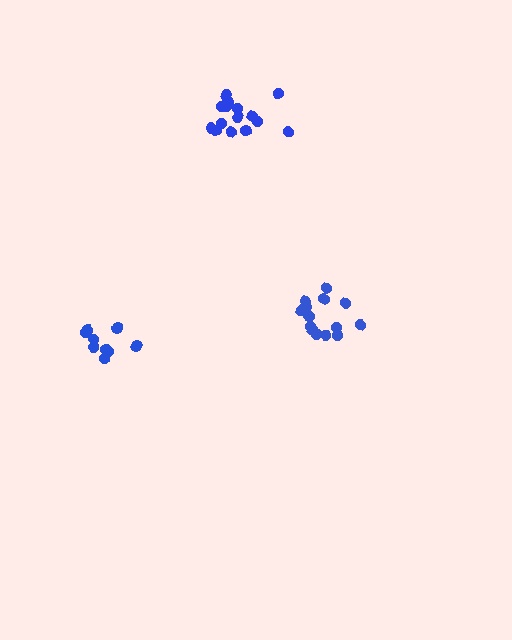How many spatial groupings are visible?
There are 3 spatial groupings.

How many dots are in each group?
Group 1: 14 dots, Group 2: 9 dots, Group 3: 15 dots (38 total).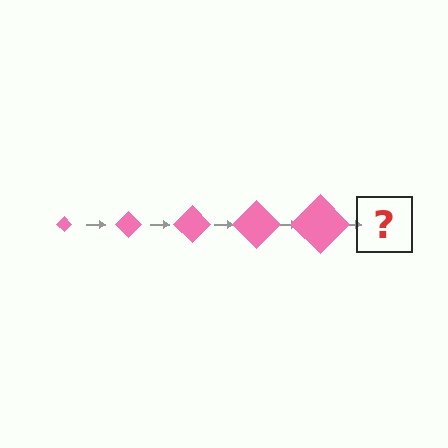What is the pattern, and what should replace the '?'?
The pattern is that the diamond gets progressively larger each step. The '?' should be a pink diamond, larger than the previous one.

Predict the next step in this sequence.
The next step is a pink diamond, larger than the previous one.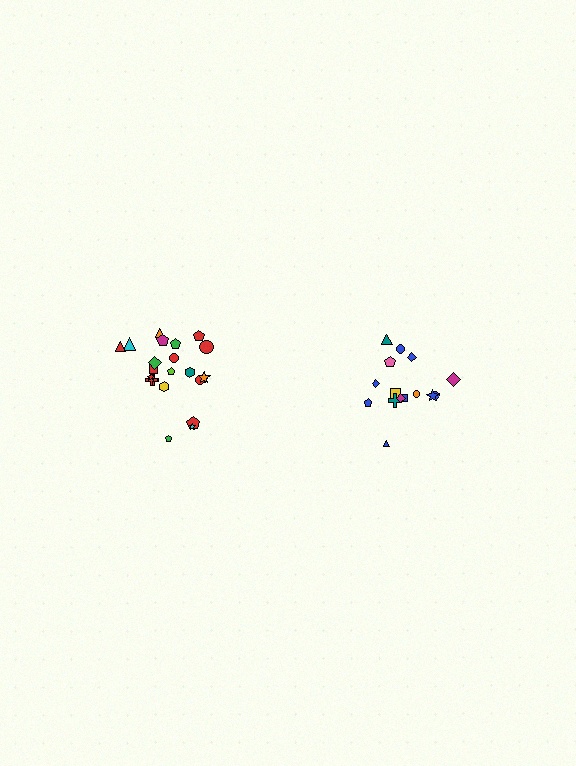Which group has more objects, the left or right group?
The left group.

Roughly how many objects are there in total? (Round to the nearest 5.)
Roughly 35 objects in total.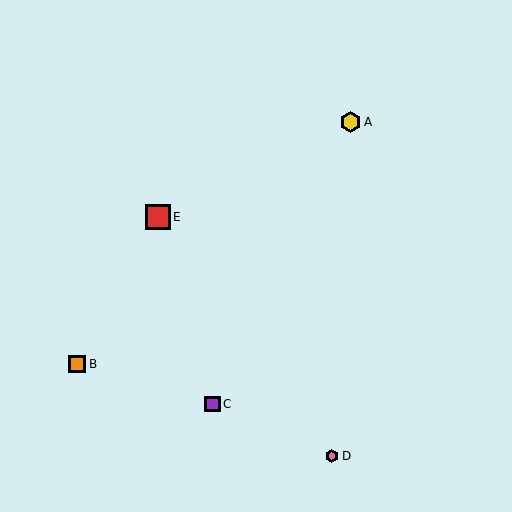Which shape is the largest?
The red square (labeled E) is the largest.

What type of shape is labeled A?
Shape A is a yellow hexagon.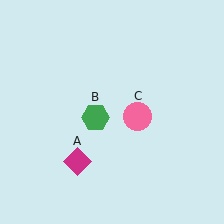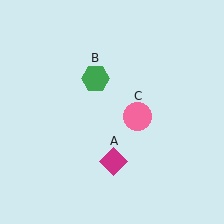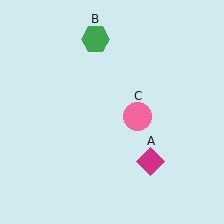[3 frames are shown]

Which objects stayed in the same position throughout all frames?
Pink circle (object C) remained stationary.